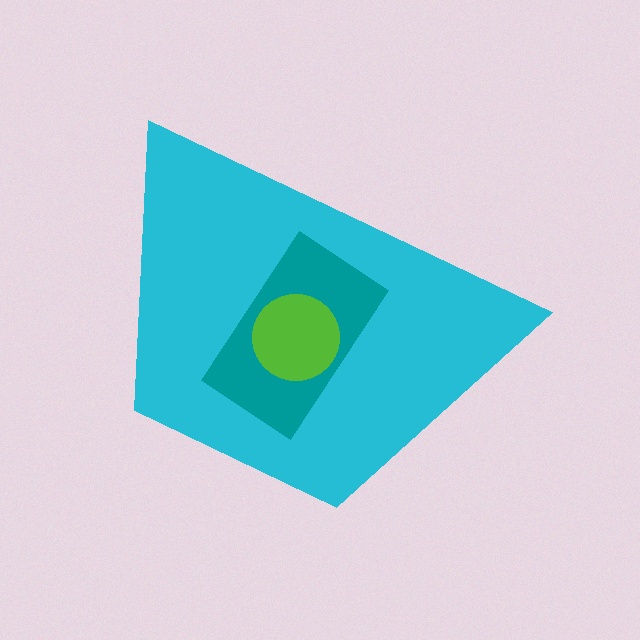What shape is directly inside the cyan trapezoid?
The teal rectangle.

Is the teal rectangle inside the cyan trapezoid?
Yes.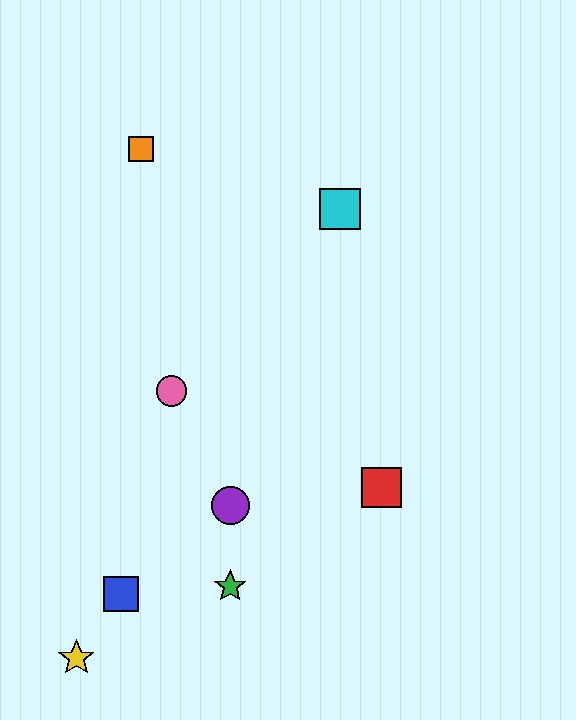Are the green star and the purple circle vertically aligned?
Yes, both are at x≈230.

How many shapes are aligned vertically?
2 shapes (the green star, the purple circle) are aligned vertically.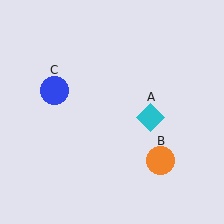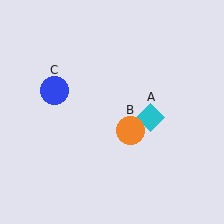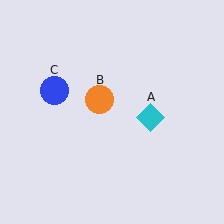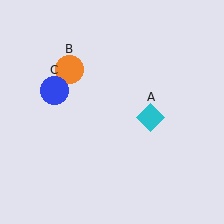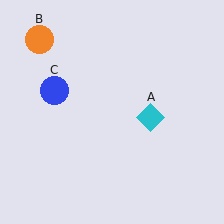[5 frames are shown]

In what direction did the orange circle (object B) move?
The orange circle (object B) moved up and to the left.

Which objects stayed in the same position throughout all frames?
Cyan diamond (object A) and blue circle (object C) remained stationary.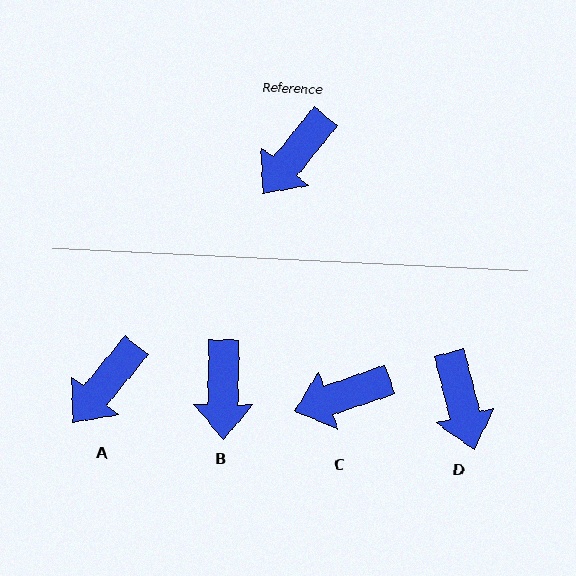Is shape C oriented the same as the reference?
No, it is off by about 33 degrees.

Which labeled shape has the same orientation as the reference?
A.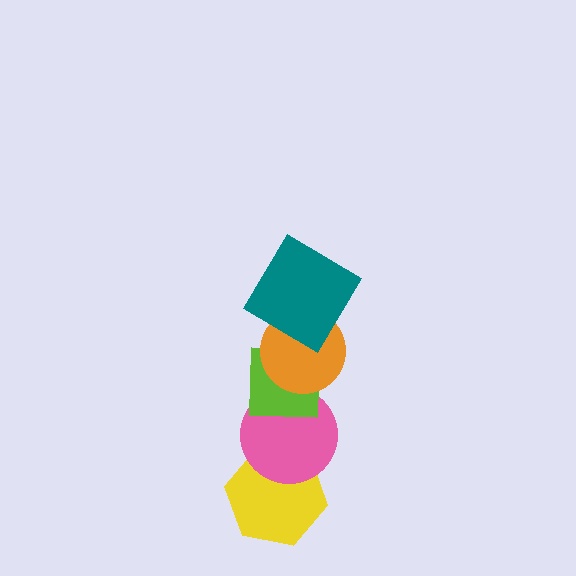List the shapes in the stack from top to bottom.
From top to bottom: the teal diamond, the orange circle, the lime square, the pink circle, the yellow hexagon.